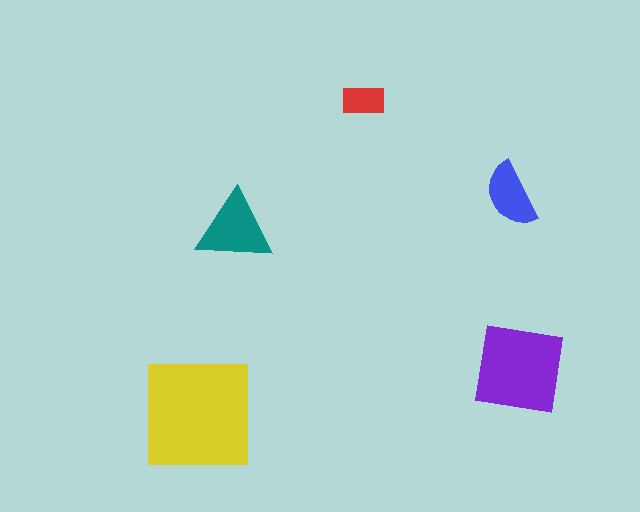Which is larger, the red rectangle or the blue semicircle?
The blue semicircle.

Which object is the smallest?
The red rectangle.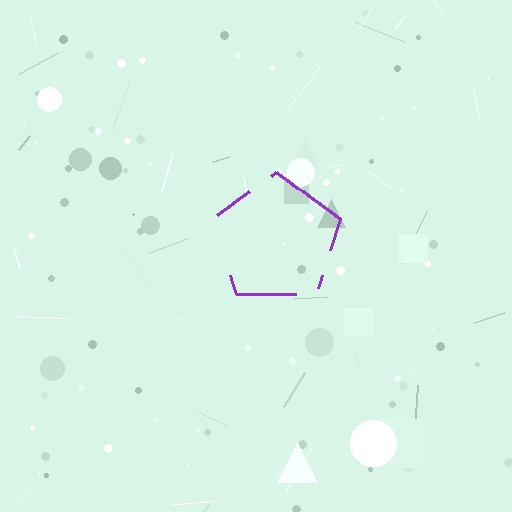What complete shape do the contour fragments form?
The contour fragments form a pentagon.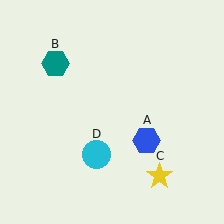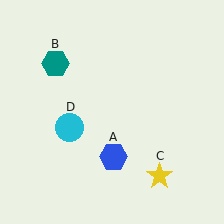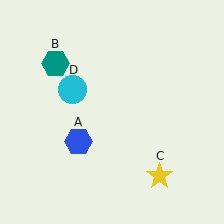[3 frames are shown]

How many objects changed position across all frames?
2 objects changed position: blue hexagon (object A), cyan circle (object D).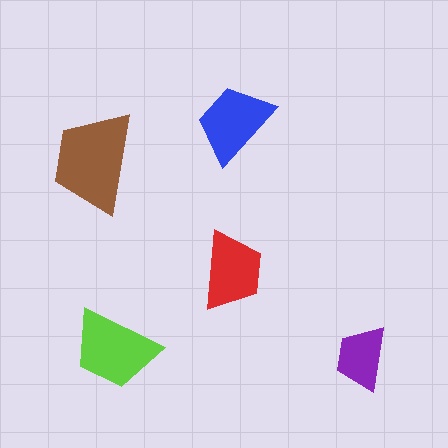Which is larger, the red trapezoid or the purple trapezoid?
The red one.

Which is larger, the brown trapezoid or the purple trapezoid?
The brown one.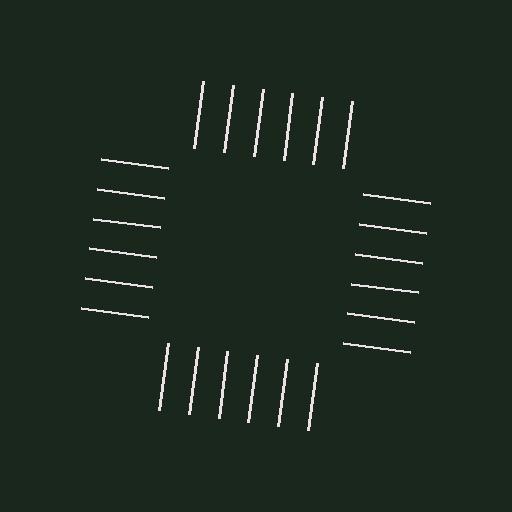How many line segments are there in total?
24 — 6 along each of the 4 edges.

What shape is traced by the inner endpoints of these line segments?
An illusory square — the line segments terminate on its edges but no continuous stroke is drawn.